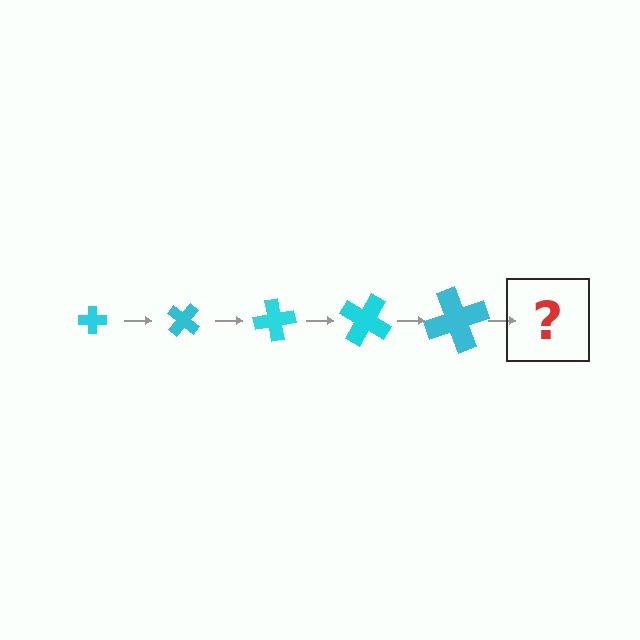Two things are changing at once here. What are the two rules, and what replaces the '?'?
The two rules are that the cross grows larger each step and it rotates 40 degrees each step. The '?' should be a cross, larger than the previous one and rotated 200 degrees from the start.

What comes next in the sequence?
The next element should be a cross, larger than the previous one and rotated 200 degrees from the start.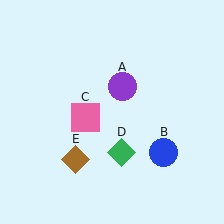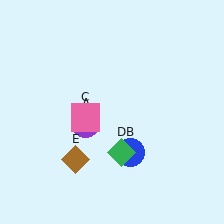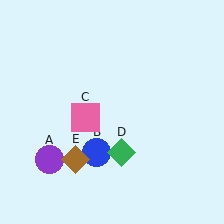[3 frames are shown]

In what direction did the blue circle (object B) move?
The blue circle (object B) moved left.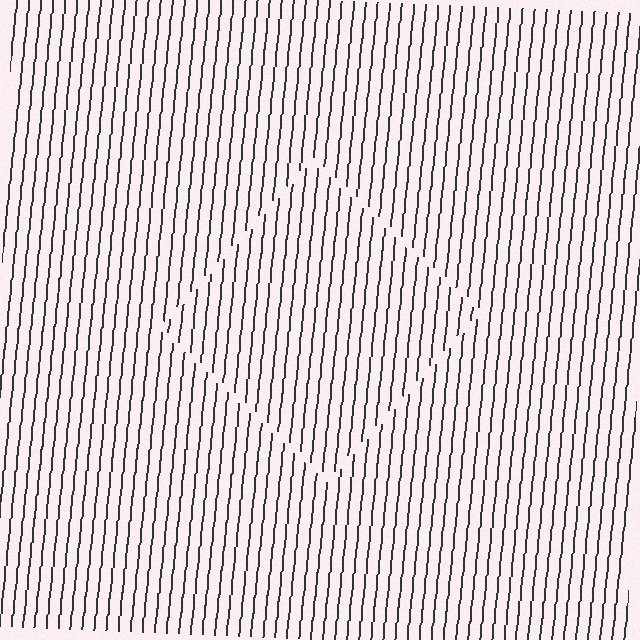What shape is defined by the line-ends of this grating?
An illusory square. The interior of the shape contains the same grating, shifted by half a period — the contour is defined by the phase discontinuity where line-ends from the inner and outer gratings abut.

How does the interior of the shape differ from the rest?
The interior of the shape contains the same grating, shifted by half a period — the contour is defined by the phase discontinuity where line-ends from the inner and outer gratings abut.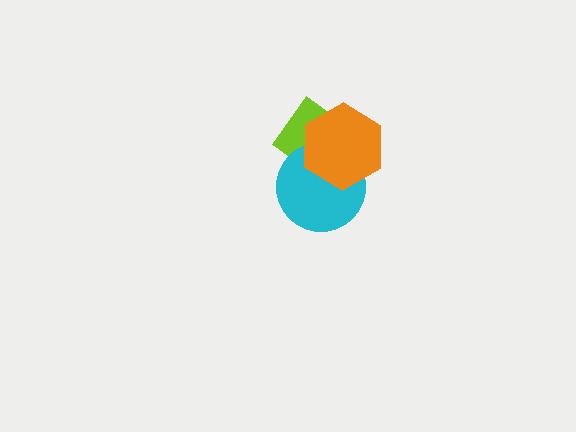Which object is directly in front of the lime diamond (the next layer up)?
The cyan circle is directly in front of the lime diamond.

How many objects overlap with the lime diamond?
2 objects overlap with the lime diamond.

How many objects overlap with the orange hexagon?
2 objects overlap with the orange hexagon.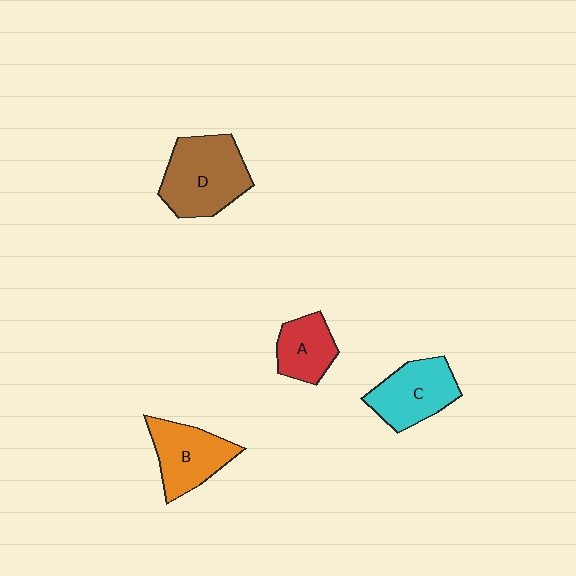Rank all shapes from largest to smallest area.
From largest to smallest: D (brown), B (orange), C (cyan), A (red).